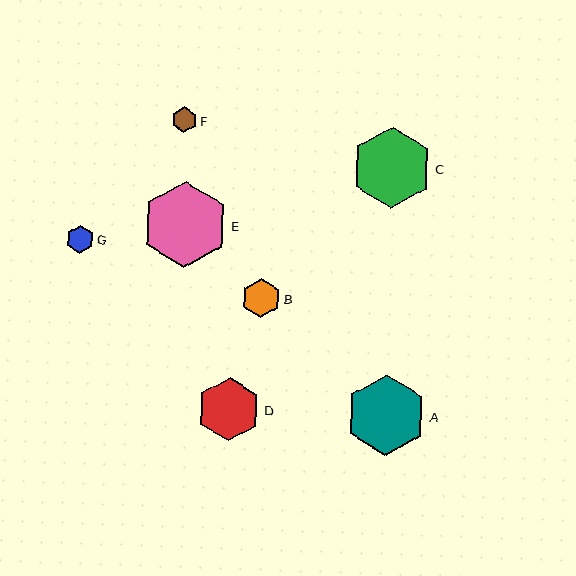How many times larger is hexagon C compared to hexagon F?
Hexagon C is approximately 3.2 times the size of hexagon F.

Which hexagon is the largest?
Hexagon E is the largest with a size of approximately 86 pixels.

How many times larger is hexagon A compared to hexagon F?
Hexagon A is approximately 3.2 times the size of hexagon F.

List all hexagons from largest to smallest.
From largest to smallest: E, C, A, D, B, G, F.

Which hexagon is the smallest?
Hexagon F is the smallest with a size of approximately 25 pixels.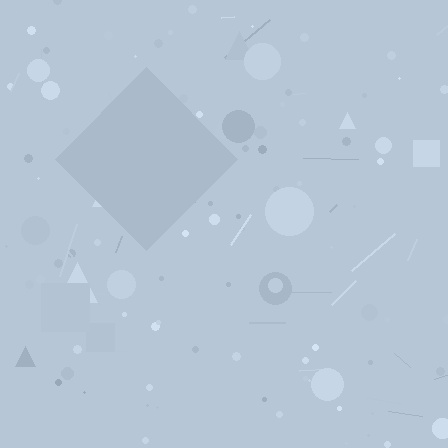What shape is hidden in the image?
A diamond is hidden in the image.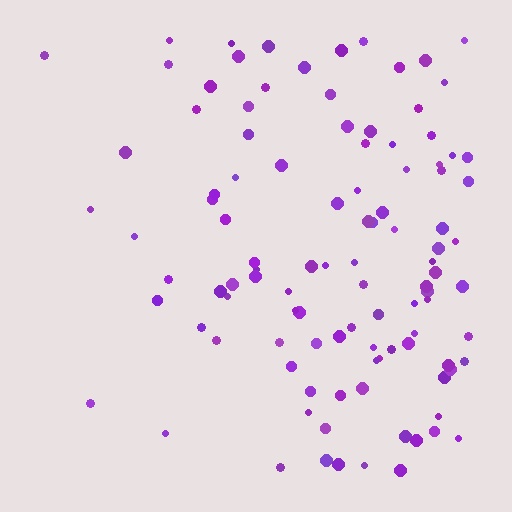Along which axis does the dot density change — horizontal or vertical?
Horizontal.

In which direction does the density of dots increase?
From left to right, with the right side densest.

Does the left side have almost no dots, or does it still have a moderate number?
Still a moderate number, just noticeably fewer than the right.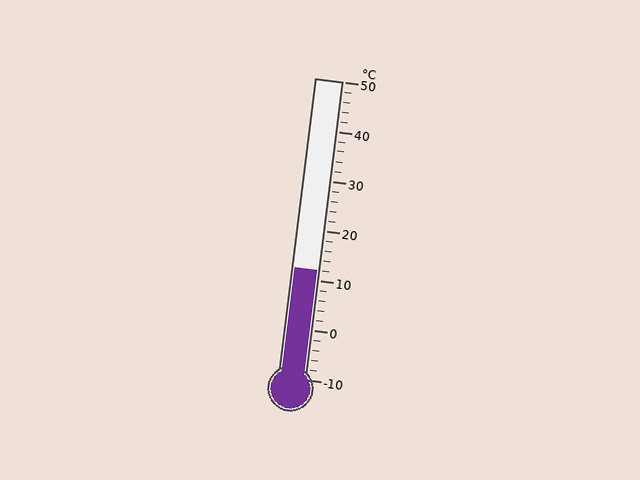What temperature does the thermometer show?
The thermometer shows approximately 12°C.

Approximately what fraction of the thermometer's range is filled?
The thermometer is filled to approximately 35% of its range.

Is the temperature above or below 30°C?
The temperature is below 30°C.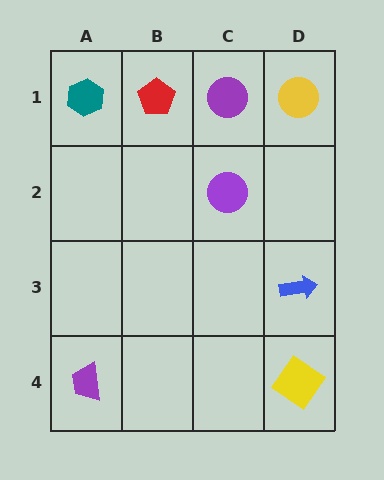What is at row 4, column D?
A yellow diamond.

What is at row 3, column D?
A blue arrow.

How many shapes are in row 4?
2 shapes.